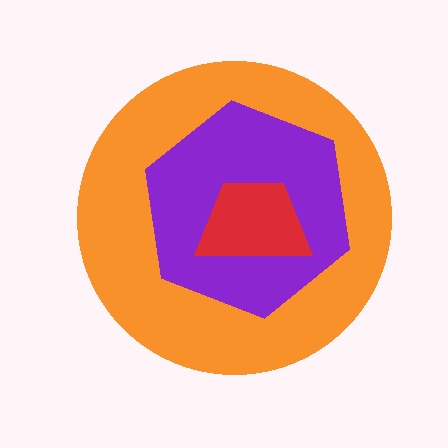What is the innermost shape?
The red trapezoid.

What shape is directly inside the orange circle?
The purple hexagon.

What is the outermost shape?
The orange circle.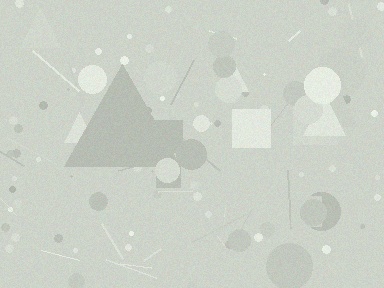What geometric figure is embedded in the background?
A triangle is embedded in the background.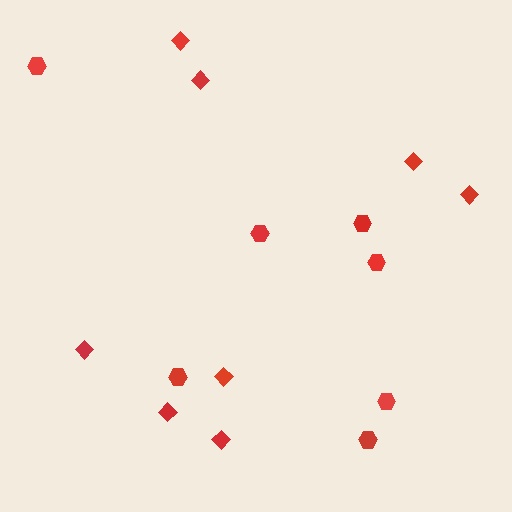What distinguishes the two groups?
There are 2 groups: one group of hexagons (7) and one group of diamonds (8).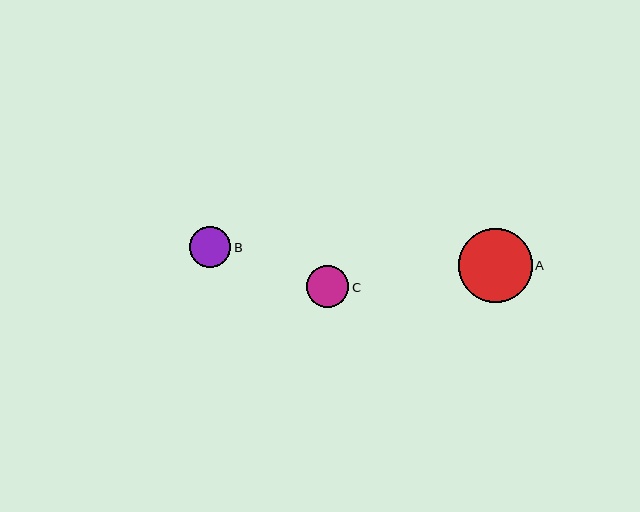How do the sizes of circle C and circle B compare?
Circle C and circle B are approximately the same size.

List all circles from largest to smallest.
From largest to smallest: A, C, B.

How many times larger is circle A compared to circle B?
Circle A is approximately 1.8 times the size of circle B.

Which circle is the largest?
Circle A is the largest with a size of approximately 74 pixels.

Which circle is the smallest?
Circle B is the smallest with a size of approximately 41 pixels.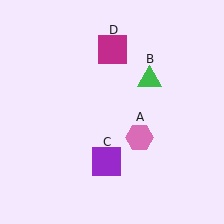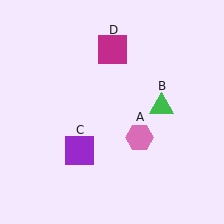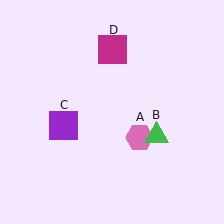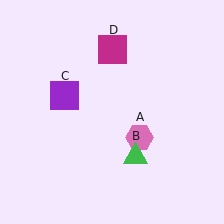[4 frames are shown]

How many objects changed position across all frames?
2 objects changed position: green triangle (object B), purple square (object C).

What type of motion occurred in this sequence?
The green triangle (object B), purple square (object C) rotated clockwise around the center of the scene.